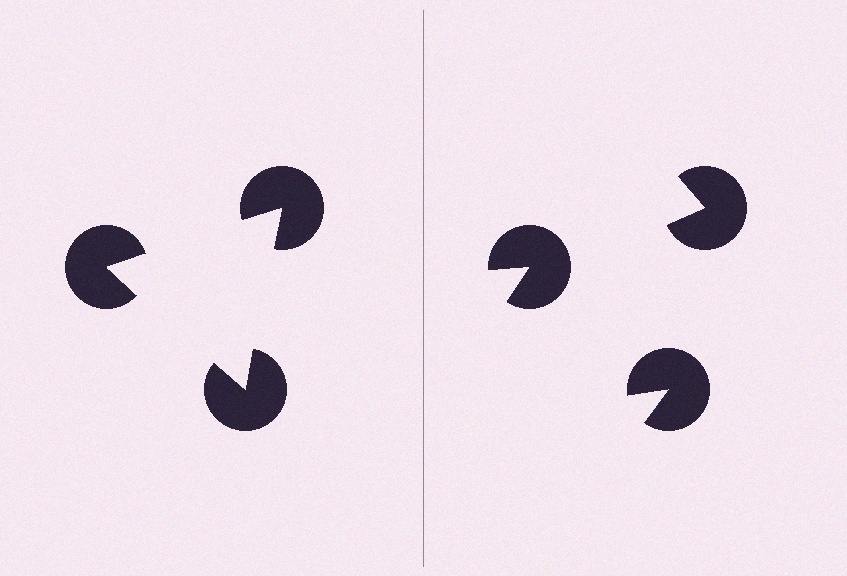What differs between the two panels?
The pac-man discs are positioned identically on both sides; only the wedge orientations differ. On the left they align to a triangle; on the right they are misaligned.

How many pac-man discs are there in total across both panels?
6 — 3 on each side.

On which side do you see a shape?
An illusory triangle appears on the left side. On the right side the wedge cuts are rotated, so no coherent shape forms.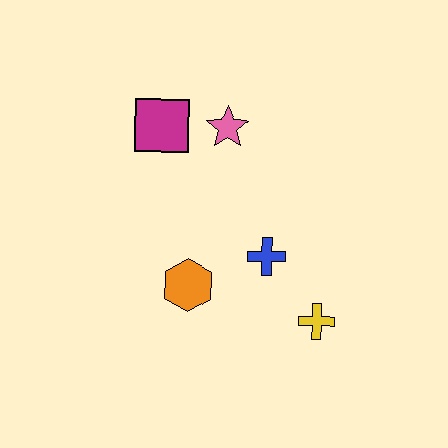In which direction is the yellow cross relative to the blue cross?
The yellow cross is below the blue cross.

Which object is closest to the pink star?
The magenta square is closest to the pink star.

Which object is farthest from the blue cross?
The magenta square is farthest from the blue cross.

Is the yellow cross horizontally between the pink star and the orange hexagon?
No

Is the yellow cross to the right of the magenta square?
Yes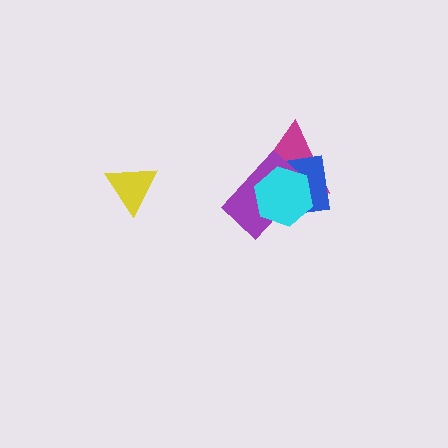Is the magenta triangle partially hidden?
Yes, it is partially covered by another shape.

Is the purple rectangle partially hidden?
Yes, it is partially covered by another shape.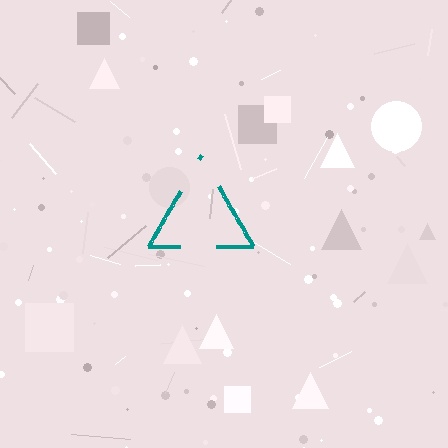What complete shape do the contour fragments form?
The contour fragments form a triangle.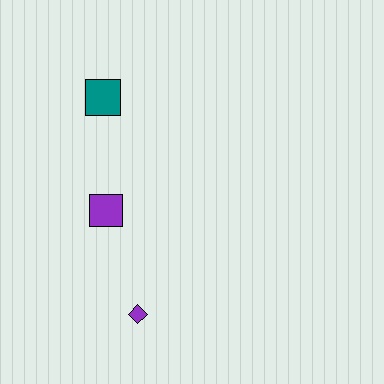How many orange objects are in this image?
There are no orange objects.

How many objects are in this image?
There are 3 objects.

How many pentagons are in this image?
There are no pentagons.